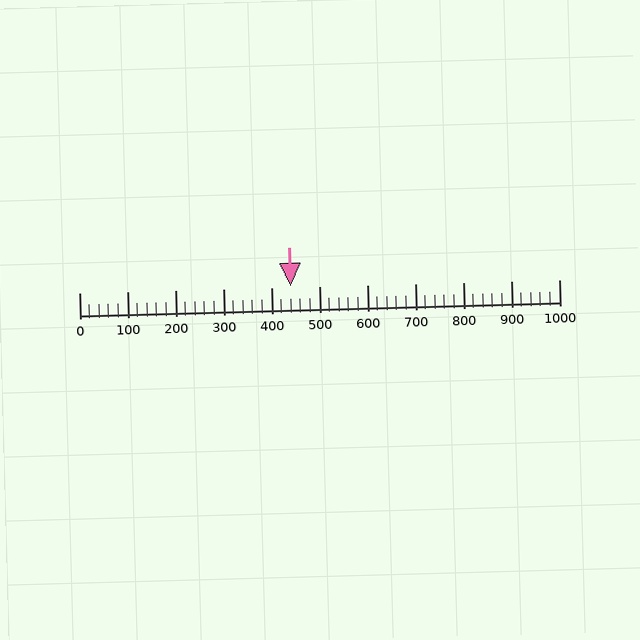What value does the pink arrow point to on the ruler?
The pink arrow points to approximately 440.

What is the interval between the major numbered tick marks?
The major tick marks are spaced 100 units apart.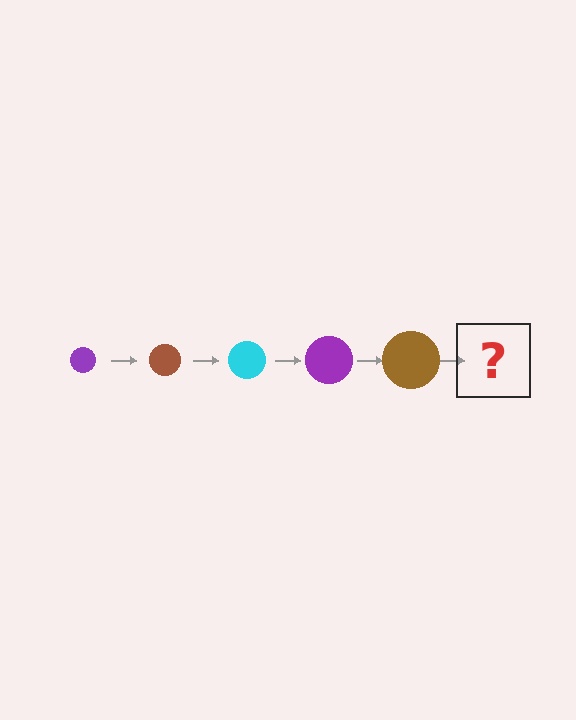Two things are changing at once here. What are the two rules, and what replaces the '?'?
The two rules are that the circle grows larger each step and the color cycles through purple, brown, and cyan. The '?' should be a cyan circle, larger than the previous one.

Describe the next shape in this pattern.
It should be a cyan circle, larger than the previous one.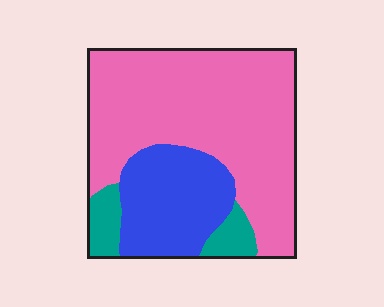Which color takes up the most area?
Pink, at roughly 65%.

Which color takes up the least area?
Teal, at roughly 10%.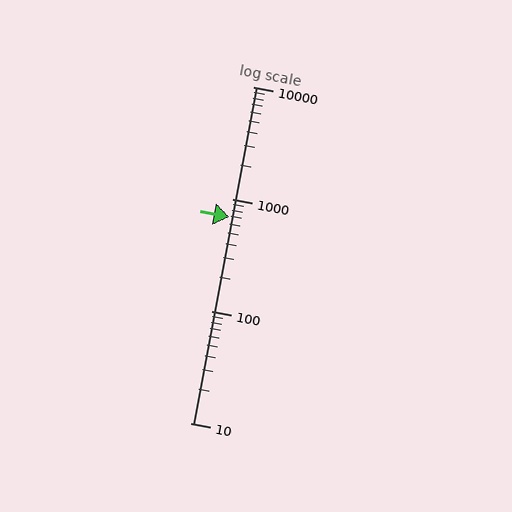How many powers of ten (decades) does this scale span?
The scale spans 3 decades, from 10 to 10000.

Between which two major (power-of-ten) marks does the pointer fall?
The pointer is between 100 and 1000.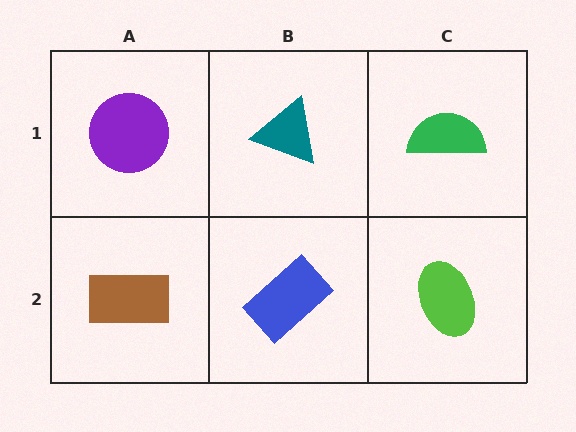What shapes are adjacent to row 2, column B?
A teal triangle (row 1, column B), a brown rectangle (row 2, column A), a lime ellipse (row 2, column C).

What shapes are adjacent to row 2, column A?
A purple circle (row 1, column A), a blue rectangle (row 2, column B).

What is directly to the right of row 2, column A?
A blue rectangle.